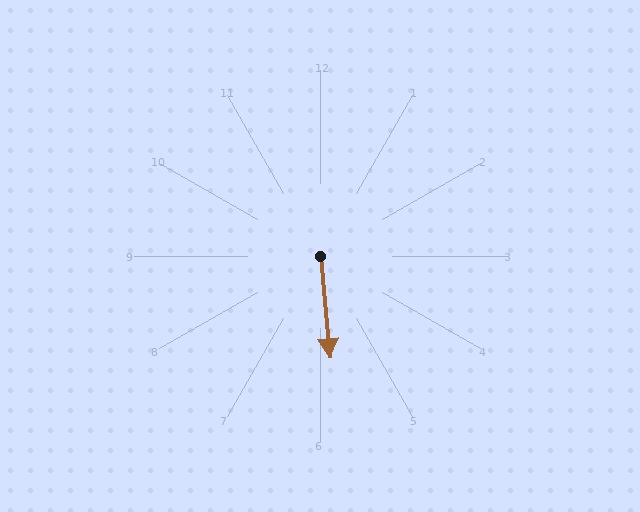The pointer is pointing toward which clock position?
Roughly 6 o'clock.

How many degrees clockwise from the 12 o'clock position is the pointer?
Approximately 174 degrees.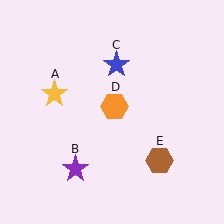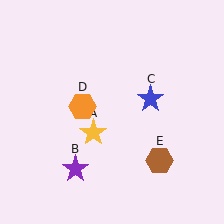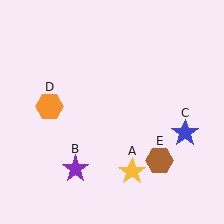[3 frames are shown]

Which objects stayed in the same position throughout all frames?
Purple star (object B) and brown hexagon (object E) remained stationary.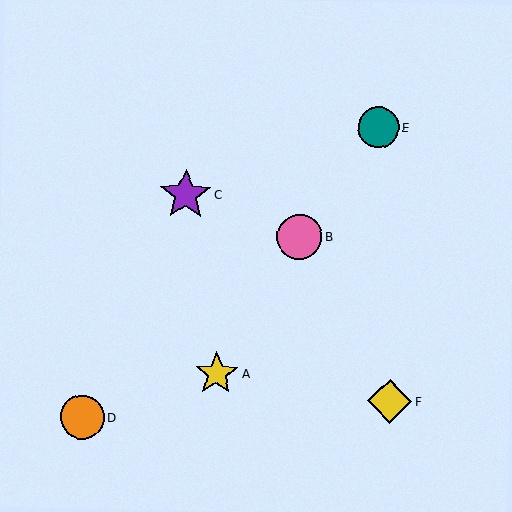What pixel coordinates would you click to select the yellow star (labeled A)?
Click at (217, 374) to select the yellow star A.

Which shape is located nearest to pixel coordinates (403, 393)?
The yellow diamond (labeled F) at (390, 402) is nearest to that location.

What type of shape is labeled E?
Shape E is a teal circle.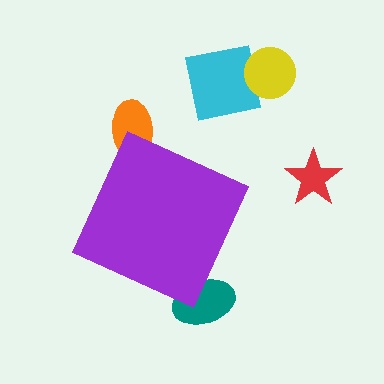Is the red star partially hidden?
No, the red star is fully visible.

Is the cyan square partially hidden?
No, the cyan square is fully visible.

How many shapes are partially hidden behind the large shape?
2 shapes are partially hidden.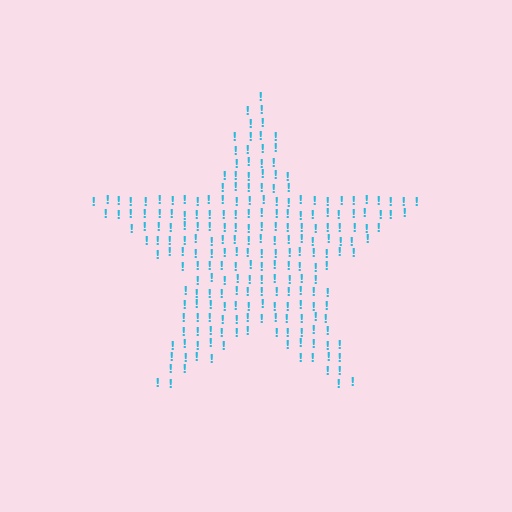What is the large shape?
The large shape is a star.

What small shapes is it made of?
It is made of small exclamation marks.